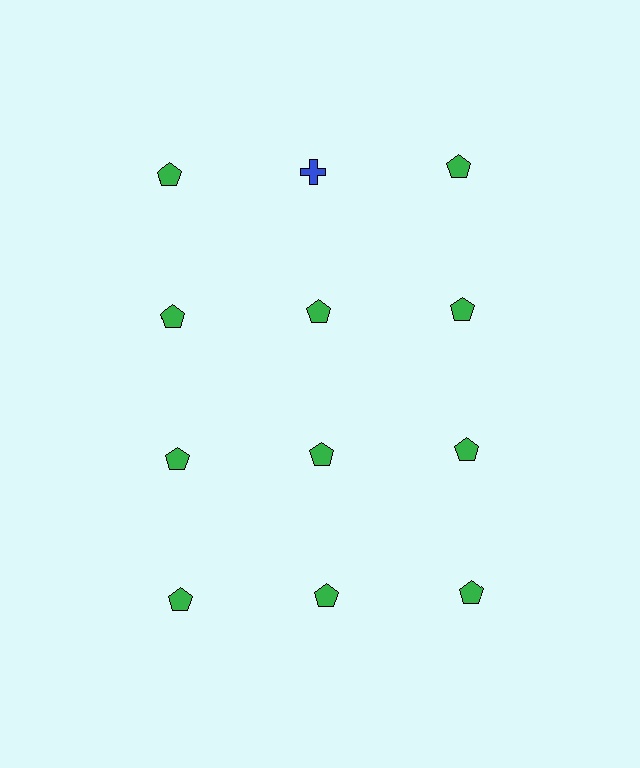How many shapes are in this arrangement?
There are 12 shapes arranged in a grid pattern.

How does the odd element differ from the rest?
It differs in both color (blue instead of green) and shape (cross instead of pentagon).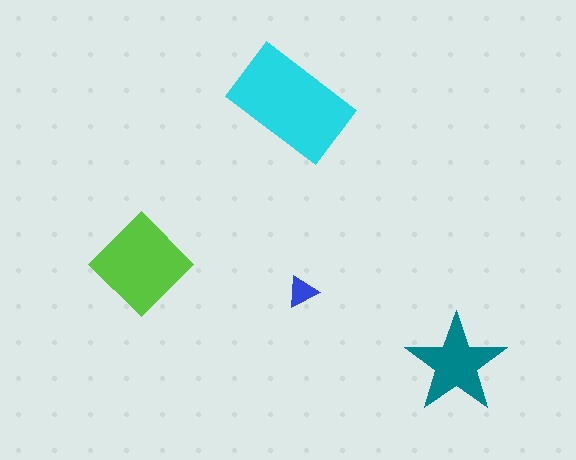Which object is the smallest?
The blue triangle.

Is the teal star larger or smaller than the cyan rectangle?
Smaller.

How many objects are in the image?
There are 4 objects in the image.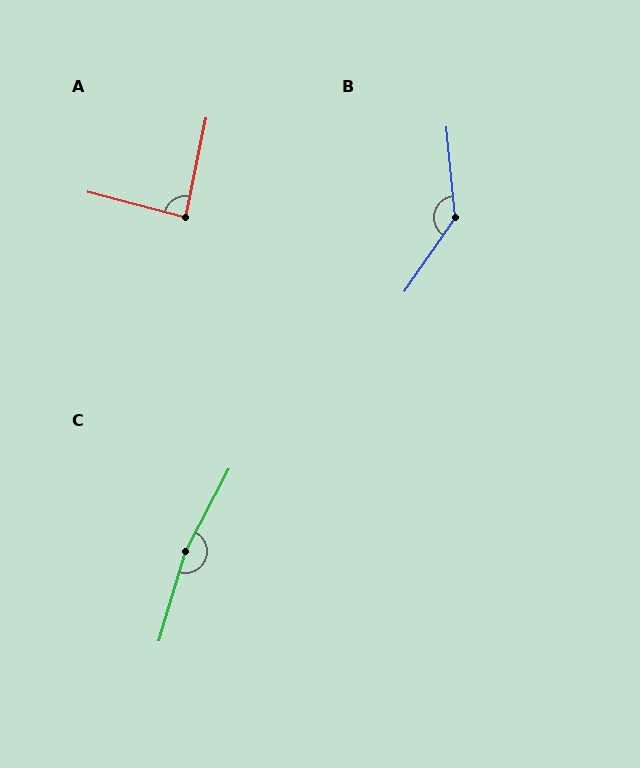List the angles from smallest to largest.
A (87°), B (140°), C (169°).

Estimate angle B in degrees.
Approximately 140 degrees.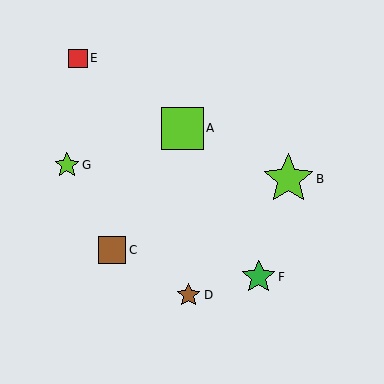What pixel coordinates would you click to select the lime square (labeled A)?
Click at (182, 128) to select the lime square A.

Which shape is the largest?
The lime star (labeled B) is the largest.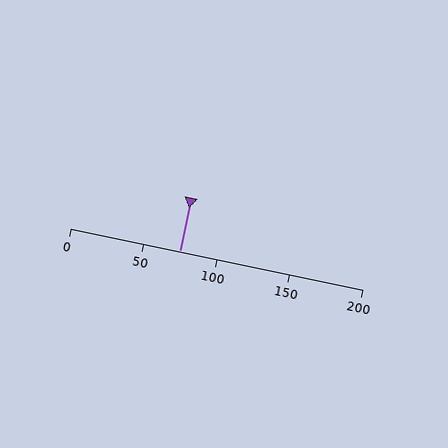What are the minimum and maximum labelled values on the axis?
The axis runs from 0 to 200.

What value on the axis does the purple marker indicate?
The marker indicates approximately 75.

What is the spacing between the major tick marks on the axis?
The major ticks are spaced 50 apart.